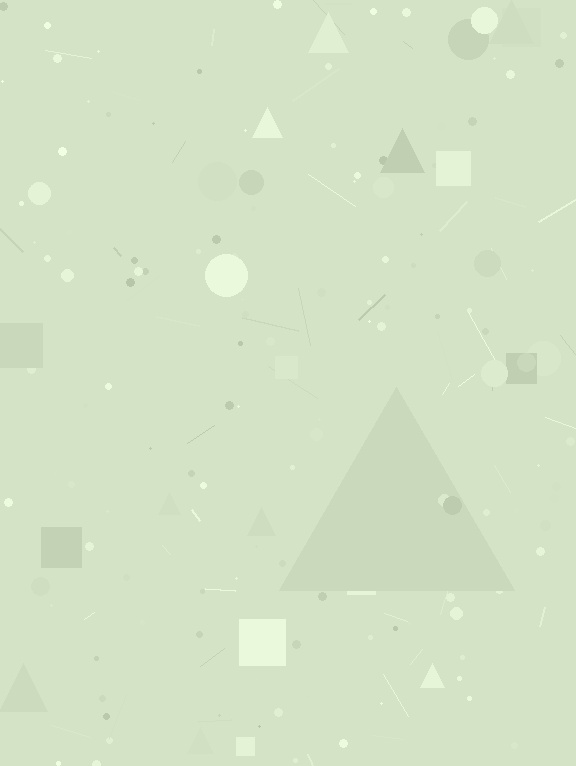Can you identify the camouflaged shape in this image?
The camouflaged shape is a triangle.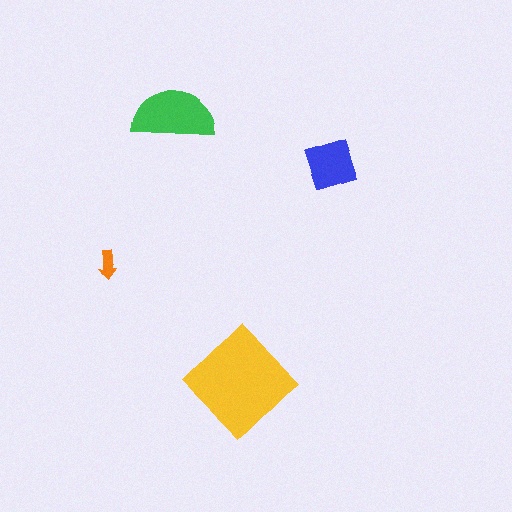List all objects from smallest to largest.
The orange arrow, the blue square, the green semicircle, the yellow diamond.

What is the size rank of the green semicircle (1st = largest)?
2nd.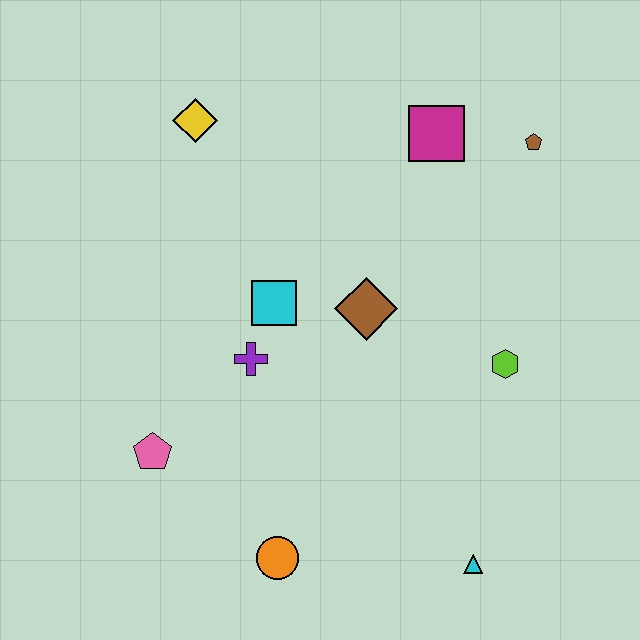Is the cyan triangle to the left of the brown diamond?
No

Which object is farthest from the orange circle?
The brown pentagon is farthest from the orange circle.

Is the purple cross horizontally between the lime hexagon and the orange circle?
No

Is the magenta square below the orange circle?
No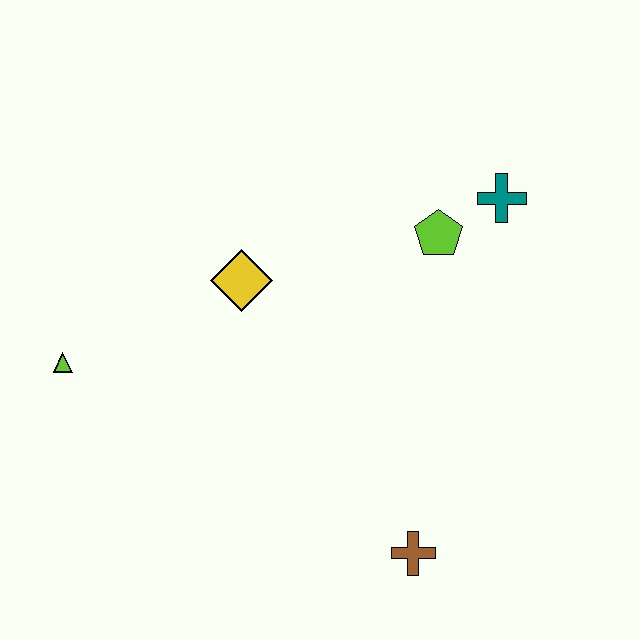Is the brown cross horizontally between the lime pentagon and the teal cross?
No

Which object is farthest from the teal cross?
The lime triangle is farthest from the teal cross.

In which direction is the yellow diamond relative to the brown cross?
The yellow diamond is above the brown cross.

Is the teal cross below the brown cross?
No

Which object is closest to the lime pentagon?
The teal cross is closest to the lime pentagon.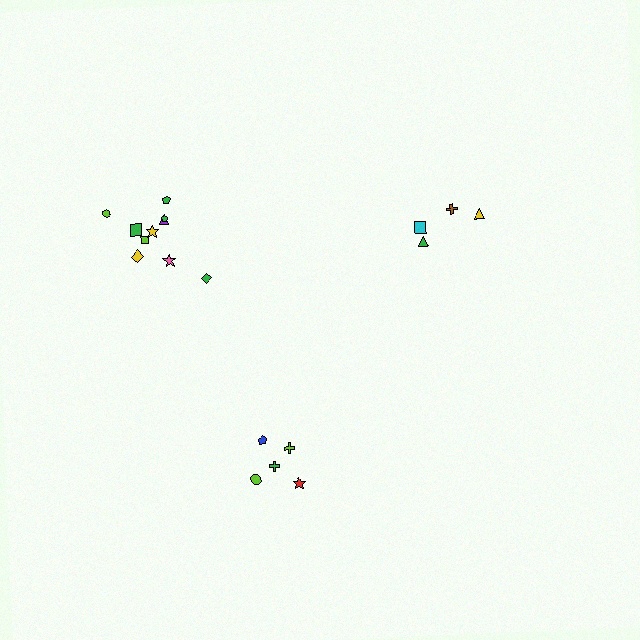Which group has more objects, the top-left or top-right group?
The top-left group.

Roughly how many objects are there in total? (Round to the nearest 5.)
Roughly 20 objects in total.